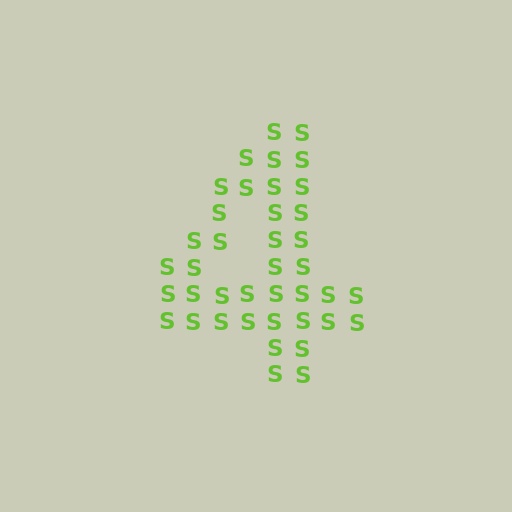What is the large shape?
The large shape is the digit 4.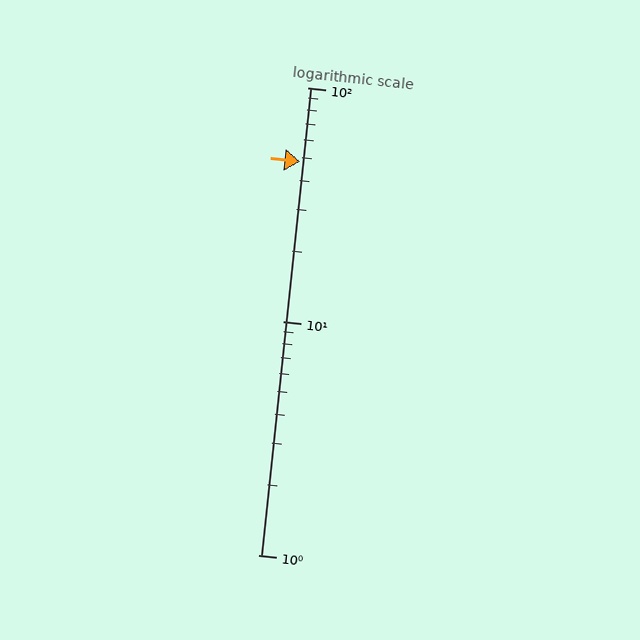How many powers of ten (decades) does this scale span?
The scale spans 2 decades, from 1 to 100.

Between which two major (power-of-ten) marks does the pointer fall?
The pointer is between 10 and 100.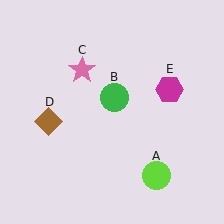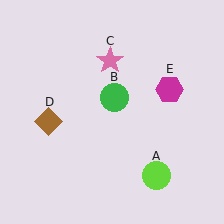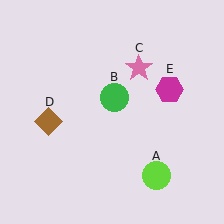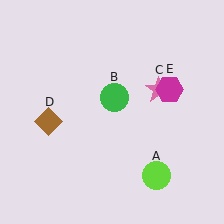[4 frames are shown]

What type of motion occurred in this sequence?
The pink star (object C) rotated clockwise around the center of the scene.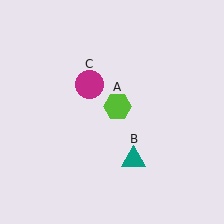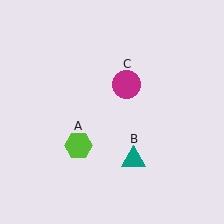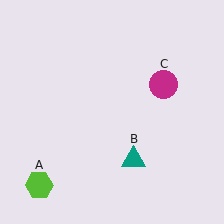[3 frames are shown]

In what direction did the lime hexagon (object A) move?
The lime hexagon (object A) moved down and to the left.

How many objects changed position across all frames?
2 objects changed position: lime hexagon (object A), magenta circle (object C).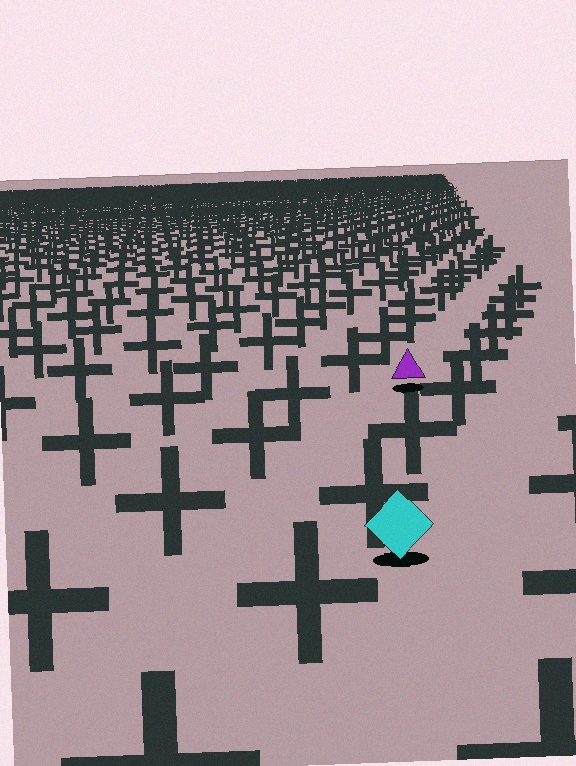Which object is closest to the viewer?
The cyan diamond is closest. The texture marks near it are larger and more spread out.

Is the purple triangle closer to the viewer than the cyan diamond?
No. The cyan diamond is closer — you can tell from the texture gradient: the ground texture is coarser near it.